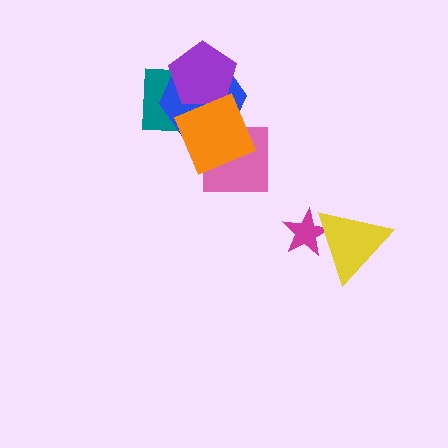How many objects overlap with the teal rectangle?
3 objects overlap with the teal rectangle.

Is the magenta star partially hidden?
Yes, it is partially covered by another shape.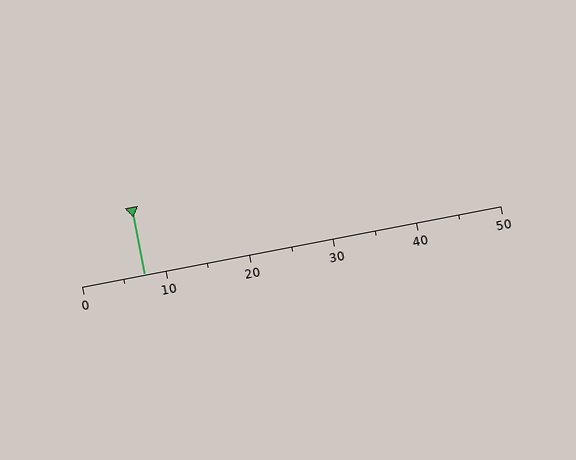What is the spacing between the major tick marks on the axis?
The major ticks are spaced 10 apart.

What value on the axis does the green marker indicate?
The marker indicates approximately 7.5.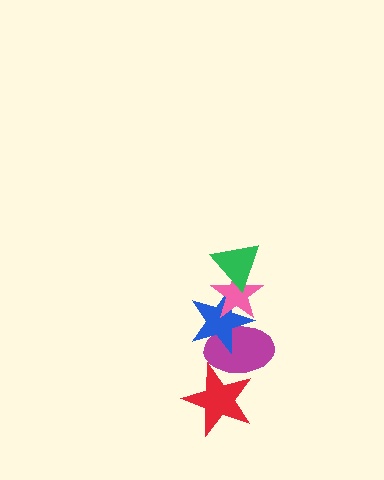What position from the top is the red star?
The red star is 5th from the top.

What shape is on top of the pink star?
The green triangle is on top of the pink star.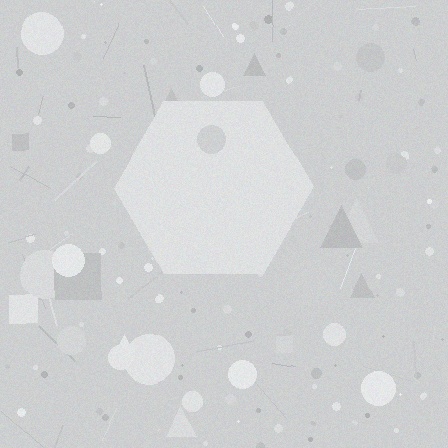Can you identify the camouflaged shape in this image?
The camouflaged shape is a hexagon.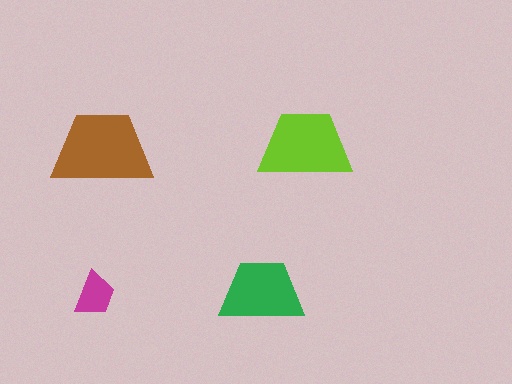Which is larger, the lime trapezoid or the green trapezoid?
The lime one.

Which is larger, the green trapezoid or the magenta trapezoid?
The green one.